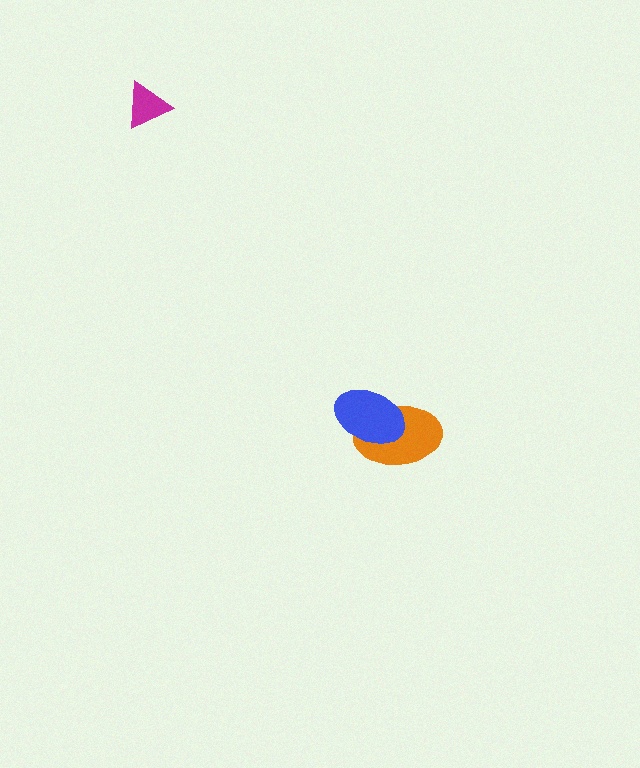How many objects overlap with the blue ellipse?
1 object overlaps with the blue ellipse.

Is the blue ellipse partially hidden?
No, no other shape covers it.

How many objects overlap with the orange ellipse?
1 object overlaps with the orange ellipse.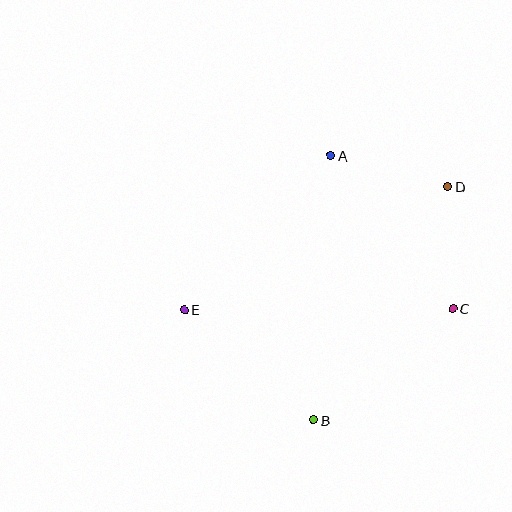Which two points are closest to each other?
Points A and D are closest to each other.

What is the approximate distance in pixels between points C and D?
The distance between C and D is approximately 122 pixels.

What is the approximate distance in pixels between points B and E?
The distance between B and E is approximately 170 pixels.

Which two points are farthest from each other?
Points D and E are farthest from each other.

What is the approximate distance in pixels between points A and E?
The distance between A and E is approximately 213 pixels.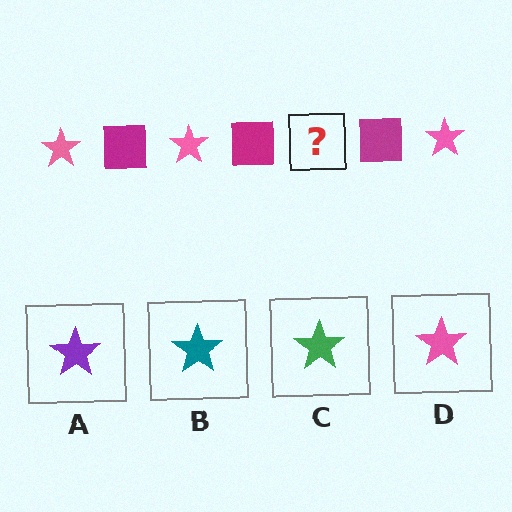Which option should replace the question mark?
Option D.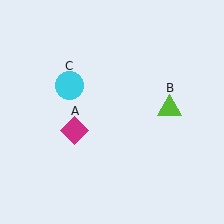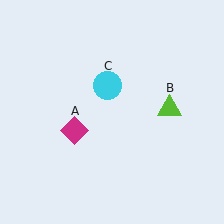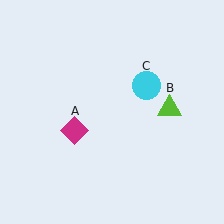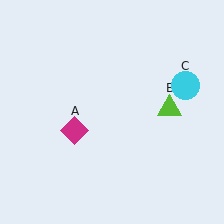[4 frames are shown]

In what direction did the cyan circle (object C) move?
The cyan circle (object C) moved right.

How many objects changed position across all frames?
1 object changed position: cyan circle (object C).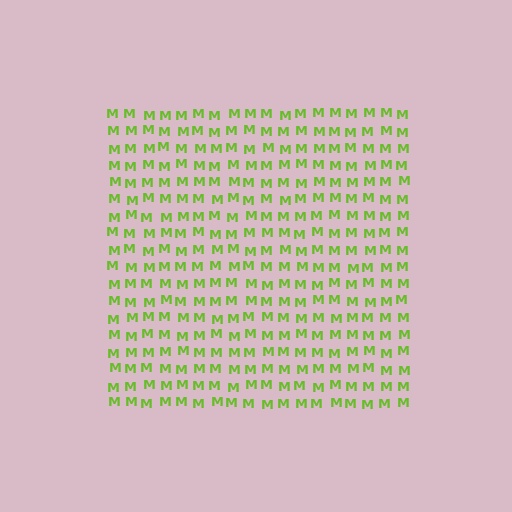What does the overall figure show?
The overall figure shows a square.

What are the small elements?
The small elements are letter M's.